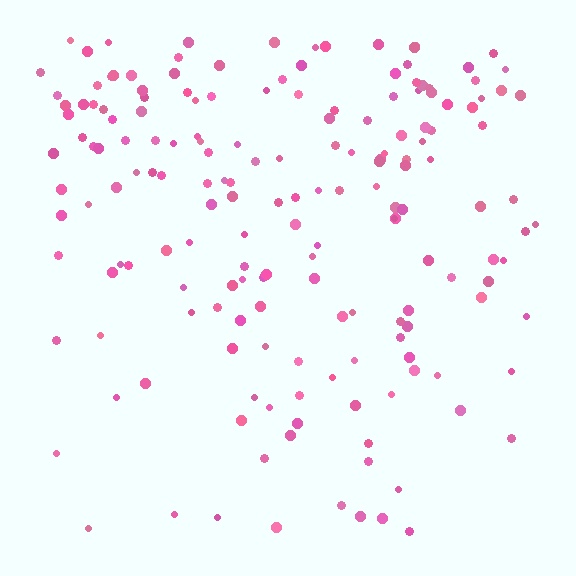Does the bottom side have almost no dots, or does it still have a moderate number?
Still a moderate number, just noticeably fewer than the top.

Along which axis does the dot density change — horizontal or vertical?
Vertical.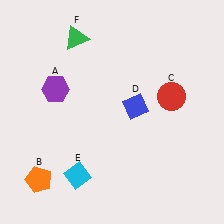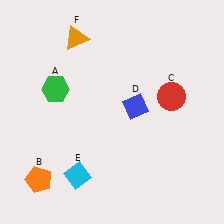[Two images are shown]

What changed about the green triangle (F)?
In Image 1, F is green. In Image 2, it changed to orange.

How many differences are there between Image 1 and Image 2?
There are 2 differences between the two images.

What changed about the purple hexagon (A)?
In Image 1, A is purple. In Image 2, it changed to green.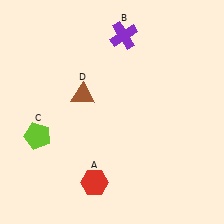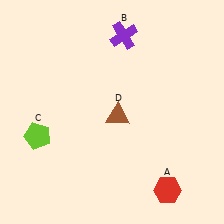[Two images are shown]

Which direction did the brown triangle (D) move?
The brown triangle (D) moved right.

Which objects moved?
The objects that moved are: the red hexagon (A), the brown triangle (D).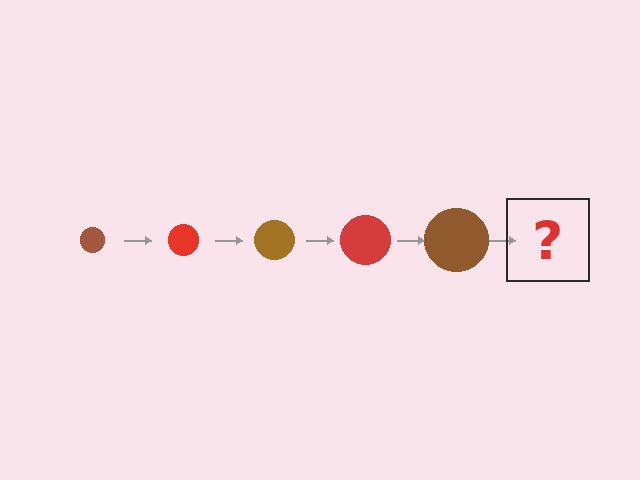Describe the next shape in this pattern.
It should be a red circle, larger than the previous one.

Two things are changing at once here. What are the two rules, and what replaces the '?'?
The two rules are that the circle grows larger each step and the color cycles through brown and red. The '?' should be a red circle, larger than the previous one.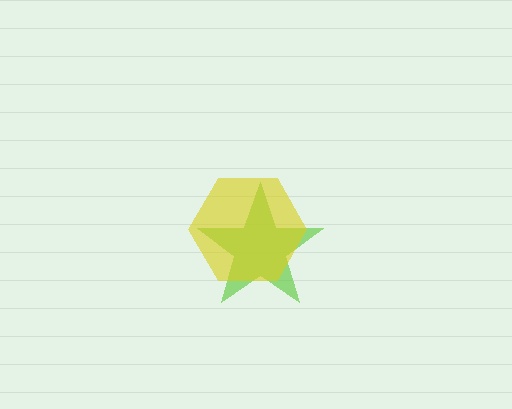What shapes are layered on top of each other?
The layered shapes are: a lime star, a yellow hexagon.